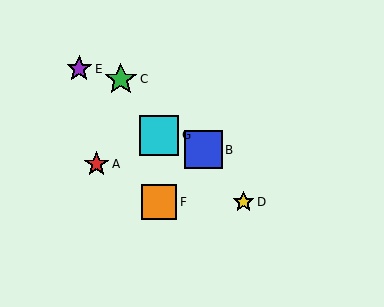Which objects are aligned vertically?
Objects F, G are aligned vertically.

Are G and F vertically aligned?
Yes, both are at x≈159.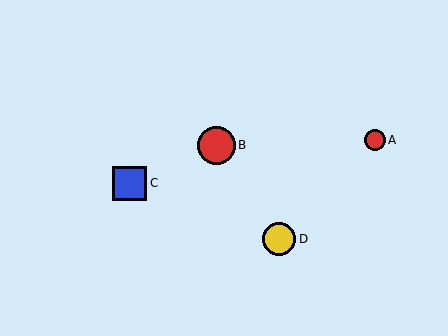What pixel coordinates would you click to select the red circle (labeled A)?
Click at (375, 140) to select the red circle A.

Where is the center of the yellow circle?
The center of the yellow circle is at (279, 239).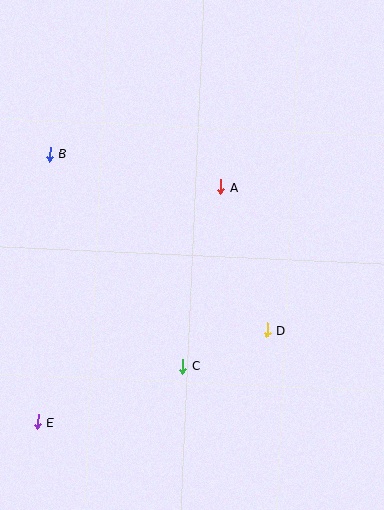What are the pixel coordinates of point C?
Point C is at (183, 366).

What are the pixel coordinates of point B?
Point B is at (50, 154).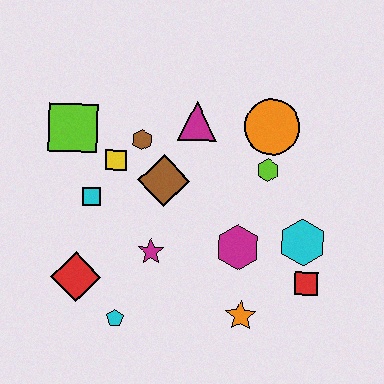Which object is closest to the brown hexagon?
The yellow square is closest to the brown hexagon.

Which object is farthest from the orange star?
The lime square is farthest from the orange star.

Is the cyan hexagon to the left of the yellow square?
No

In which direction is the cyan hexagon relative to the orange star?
The cyan hexagon is above the orange star.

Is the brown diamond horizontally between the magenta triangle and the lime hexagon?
No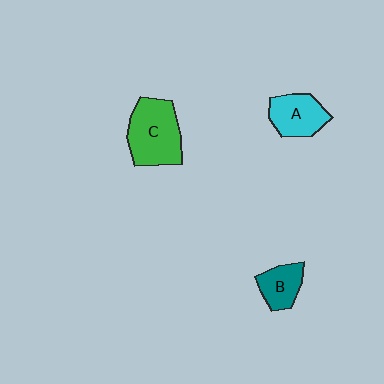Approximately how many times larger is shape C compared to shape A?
Approximately 1.5 times.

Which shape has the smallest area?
Shape B (teal).